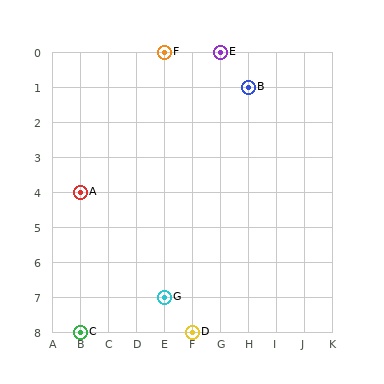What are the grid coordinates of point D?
Point D is at grid coordinates (F, 8).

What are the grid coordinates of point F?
Point F is at grid coordinates (E, 0).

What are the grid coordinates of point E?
Point E is at grid coordinates (G, 0).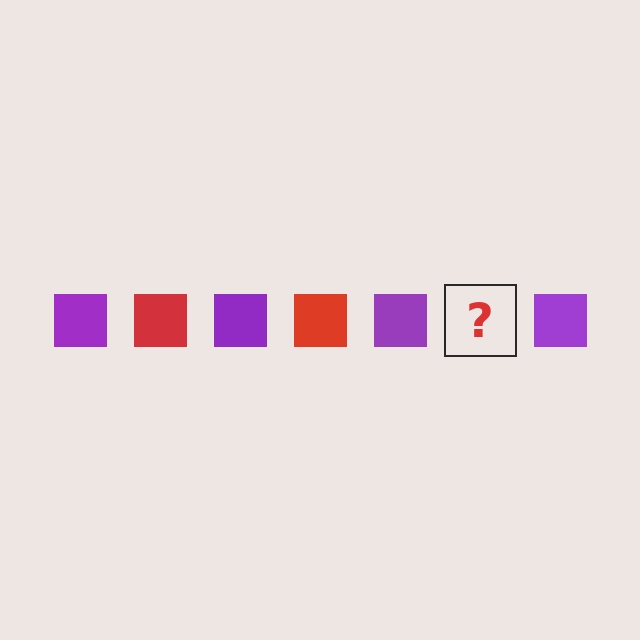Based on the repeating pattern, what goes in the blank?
The blank should be a red square.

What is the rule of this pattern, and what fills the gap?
The rule is that the pattern cycles through purple, red squares. The gap should be filled with a red square.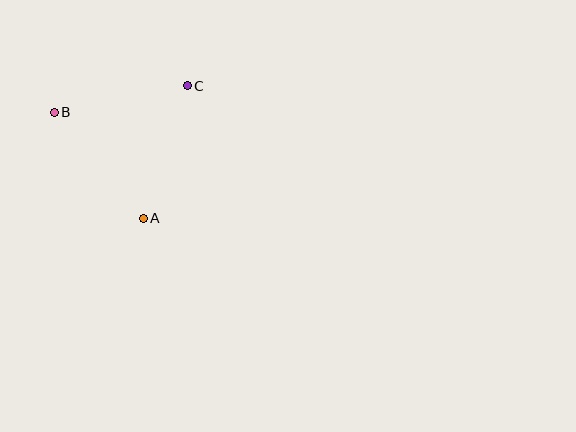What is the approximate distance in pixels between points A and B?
The distance between A and B is approximately 139 pixels.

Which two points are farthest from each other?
Points A and C are farthest from each other.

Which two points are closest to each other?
Points B and C are closest to each other.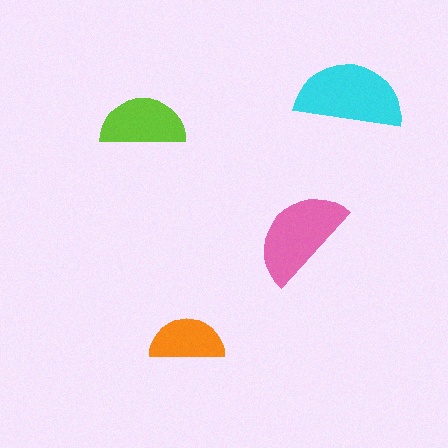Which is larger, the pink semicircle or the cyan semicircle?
The cyan one.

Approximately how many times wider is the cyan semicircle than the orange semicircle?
About 1.5 times wider.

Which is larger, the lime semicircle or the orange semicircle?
The lime one.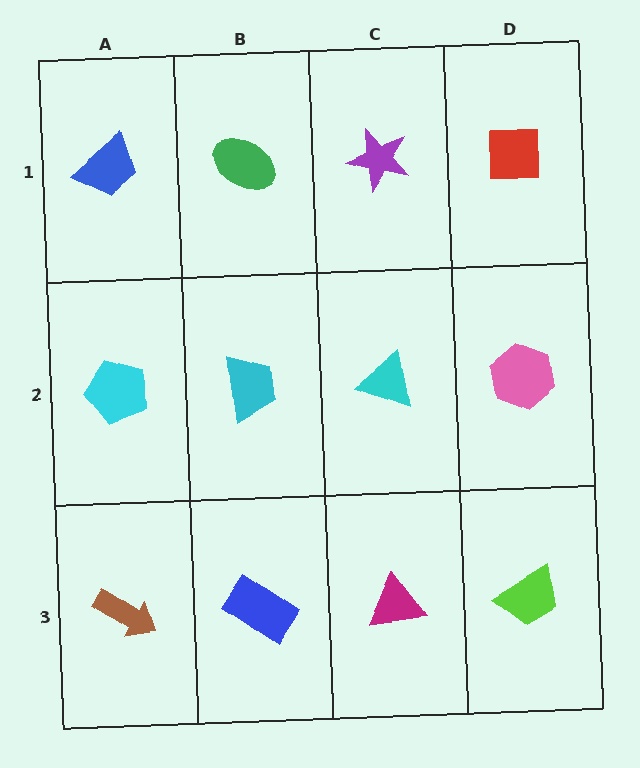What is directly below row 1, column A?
A cyan pentagon.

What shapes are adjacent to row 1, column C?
A cyan triangle (row 2, column C), a green ellipse (row 1, column B), a red square (row 1, column D).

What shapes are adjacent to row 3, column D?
A pink hexagon (row 2, column D), a magenta triangle (row 3, column C).